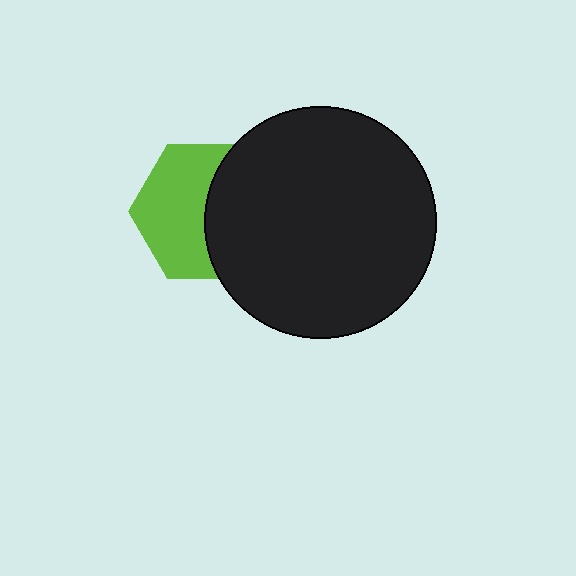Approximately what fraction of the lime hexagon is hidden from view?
Roughly 45% of the lime hexagon is hidden behind the black circle.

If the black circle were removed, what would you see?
You would see the complete lime hexagon.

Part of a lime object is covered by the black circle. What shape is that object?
It is a hexagon.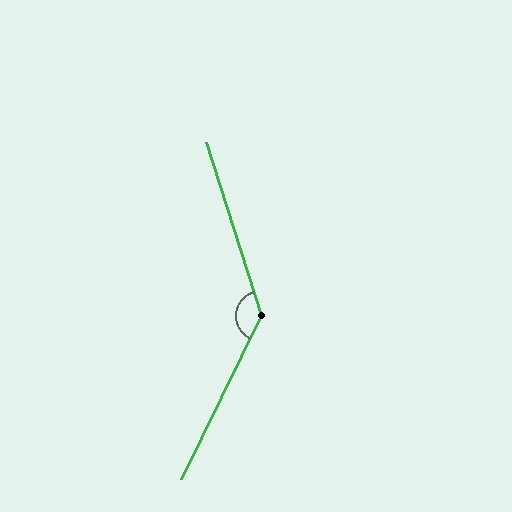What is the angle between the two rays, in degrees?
Approximately 136 degrees.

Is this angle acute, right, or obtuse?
It is obtuse.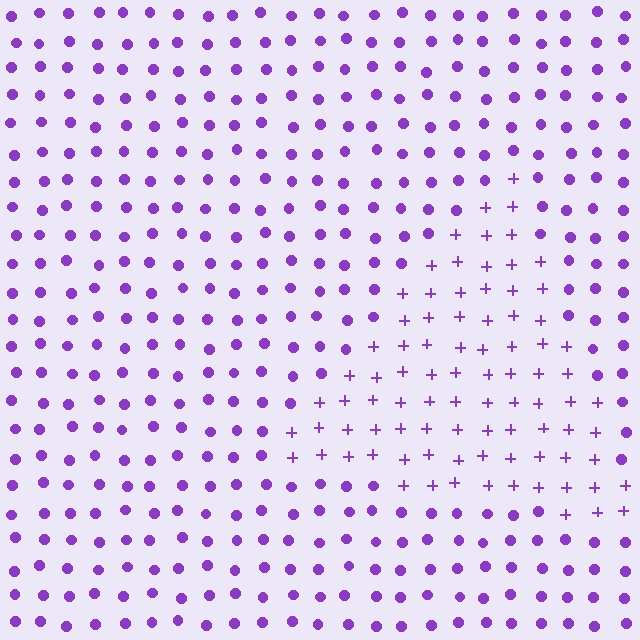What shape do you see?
I see a triangle.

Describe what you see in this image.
The image is filled with small purple elements arranged in a uniform grid. A triangle-shaped region contains plus signs, while the surrounding area contains circles. The boundary is defined purely by the change in element shape.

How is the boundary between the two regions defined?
The boundary is defined by a change in element shape: plus signs inside vs. circles outside. All elements share the same color and spacing.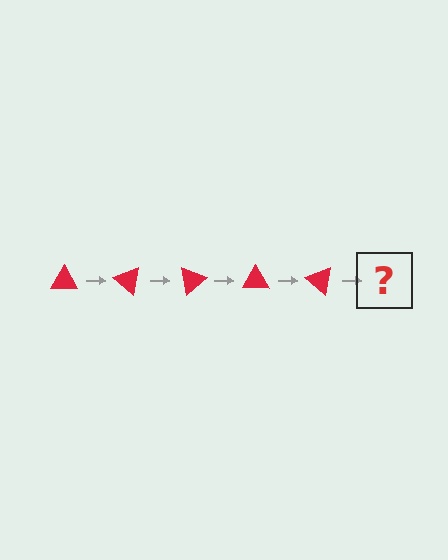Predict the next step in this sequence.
The next step is a red triangle rotated 200 degrees.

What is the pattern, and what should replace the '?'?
The pattern is that the triangle rotates 40 degrees each step. The '?' should be a red triangle rotated 200 degrees.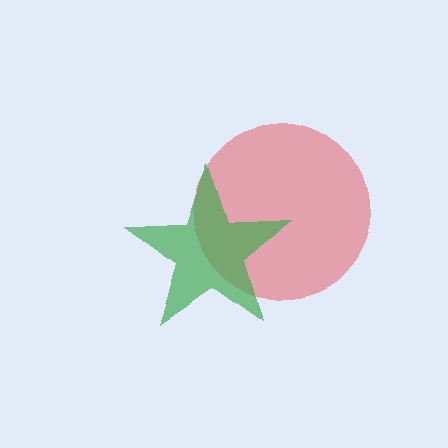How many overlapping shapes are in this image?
There are 2 overlapping shapes in the image.